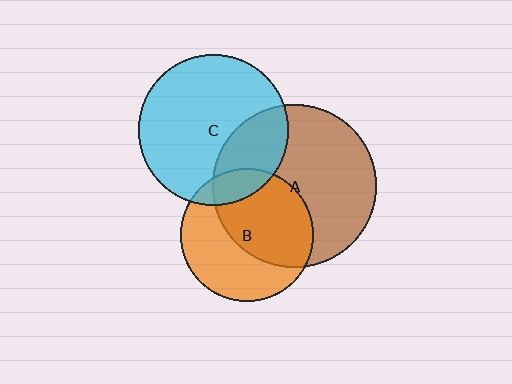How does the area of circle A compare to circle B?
Approximately 1.5 times.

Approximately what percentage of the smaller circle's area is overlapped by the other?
Approximately 30%.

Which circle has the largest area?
Circle A (brown).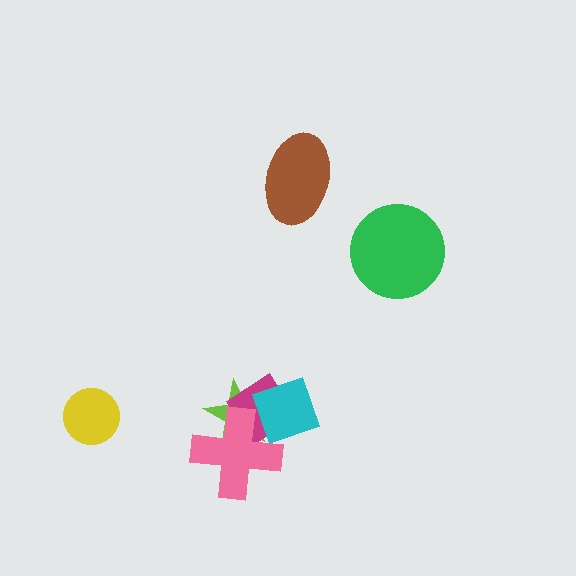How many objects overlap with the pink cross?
2 objects overlap with the pink cross.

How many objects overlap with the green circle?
0 objects overlap with the green circle.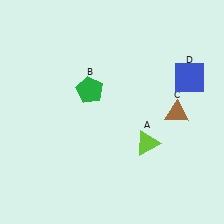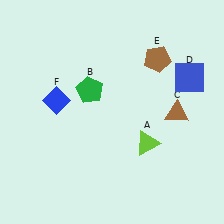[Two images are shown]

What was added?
A brown pentagon (E), a blue diamond (F) were added in Image 2.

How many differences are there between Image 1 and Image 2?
There are 2 differences between the two images.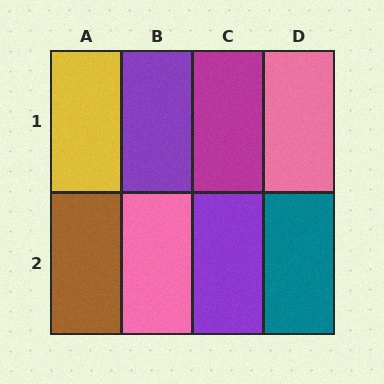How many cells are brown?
1 cell is brown.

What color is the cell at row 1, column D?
Pink.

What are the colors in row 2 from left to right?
Brown, pink, purple, teal.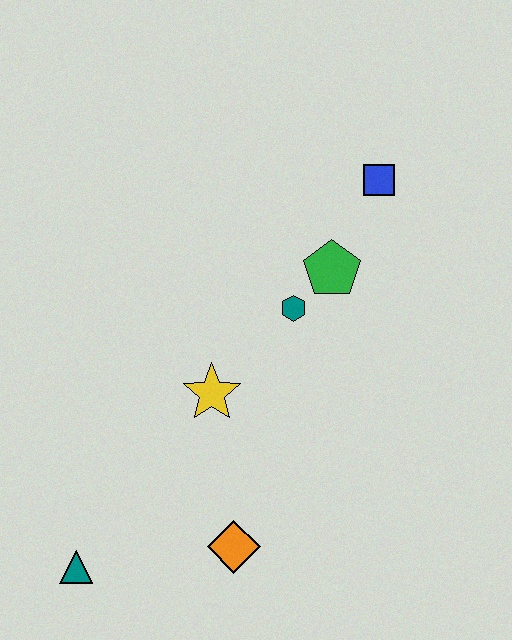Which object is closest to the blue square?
The green pentagon is closest to the blue square.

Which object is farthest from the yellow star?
The blue square is farthest from the yellow star.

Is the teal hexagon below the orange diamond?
No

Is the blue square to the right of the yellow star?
Yes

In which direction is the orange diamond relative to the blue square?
The orange diamond is below the blue square.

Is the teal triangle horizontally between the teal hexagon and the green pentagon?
No